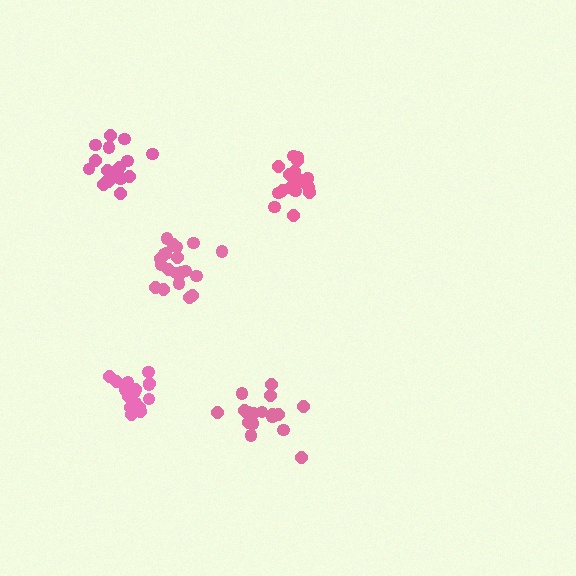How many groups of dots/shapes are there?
There are 5 groups.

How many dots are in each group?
Group 1: 20 dots, Group 2: 19 dots, Group 3: 16 dots, Group 4: 21 dots, Group 5: 20 dots (96 total).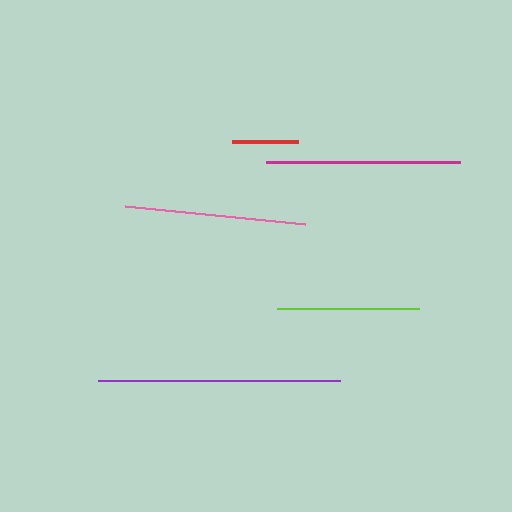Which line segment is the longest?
The purple line is the longest at approximately 242 pixels.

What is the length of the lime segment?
The lime segment is approximately 142 pixels long.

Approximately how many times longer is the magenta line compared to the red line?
The magenta line is approximately 2.9 times the length of the red line.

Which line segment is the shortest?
The red line is the shortest at approximately 66 pixels.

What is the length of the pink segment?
The pink segment is approximately 180 pixels long.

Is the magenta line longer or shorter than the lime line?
The magenta line is longer than the lime line.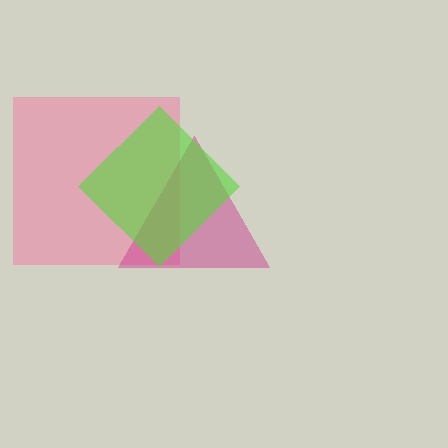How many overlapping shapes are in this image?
There are 3 overlapping shapes in the image.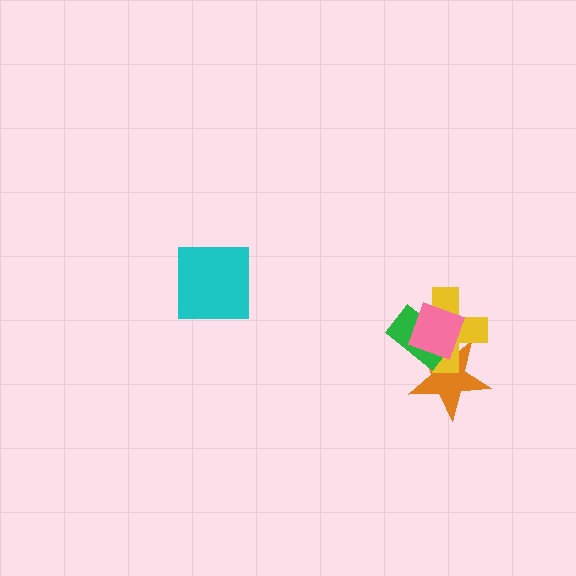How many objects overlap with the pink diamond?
3 objects overlap with the pink diamond.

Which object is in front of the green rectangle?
The pink diamond is in front of the green rectangle.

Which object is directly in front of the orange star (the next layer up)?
The yellow cross is directly in front of the orange star.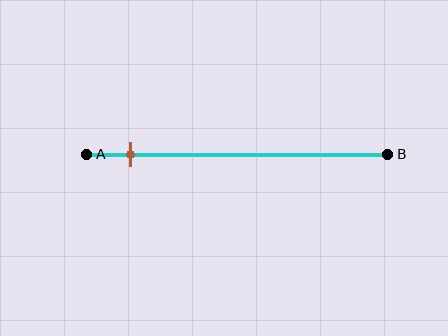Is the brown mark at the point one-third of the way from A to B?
No, the mark is at about 15% from A, not at the 33% one-third point.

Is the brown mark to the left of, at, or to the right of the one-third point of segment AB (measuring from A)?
The brown mark is to the left of the one-third point of segment AB.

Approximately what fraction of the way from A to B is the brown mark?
The brown mark is approximately 15% of the way from A to B.